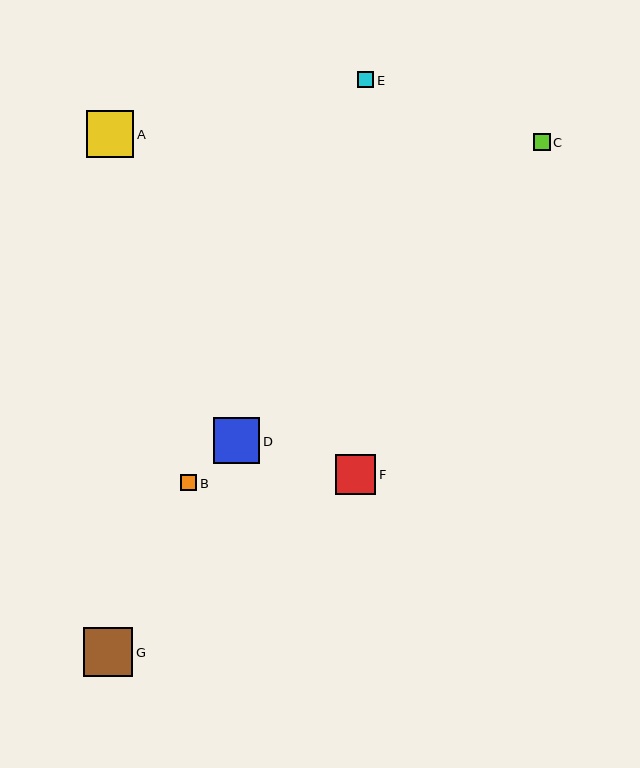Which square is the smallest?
Square B is the smallest with a size of approximately 16 pixels.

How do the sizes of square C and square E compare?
Square C and square E are approximately the same size.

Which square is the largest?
Square G is the largest with a size of approximately 49 pixels.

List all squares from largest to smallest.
From largest to smallest: G, A, D, F, C, E, B.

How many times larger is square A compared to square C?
Square A is approximately 2.8 times the size of square C.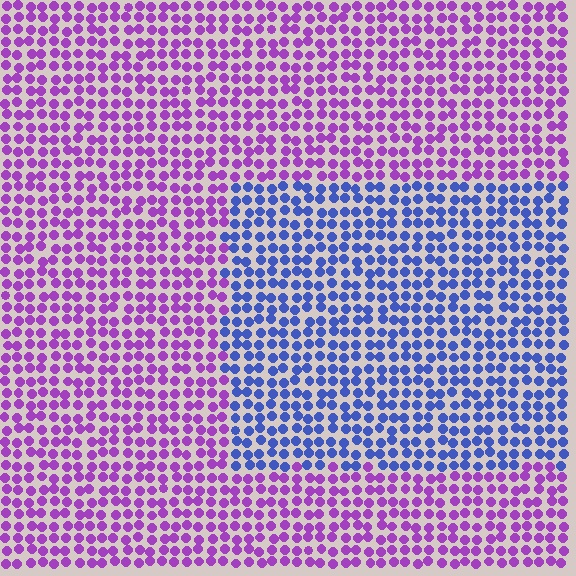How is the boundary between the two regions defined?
The boundary is defined purely by a slight shift in hue (about 57 degrees). Spacing, size, and orientation are identical on both sides.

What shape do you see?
I see a rectangle.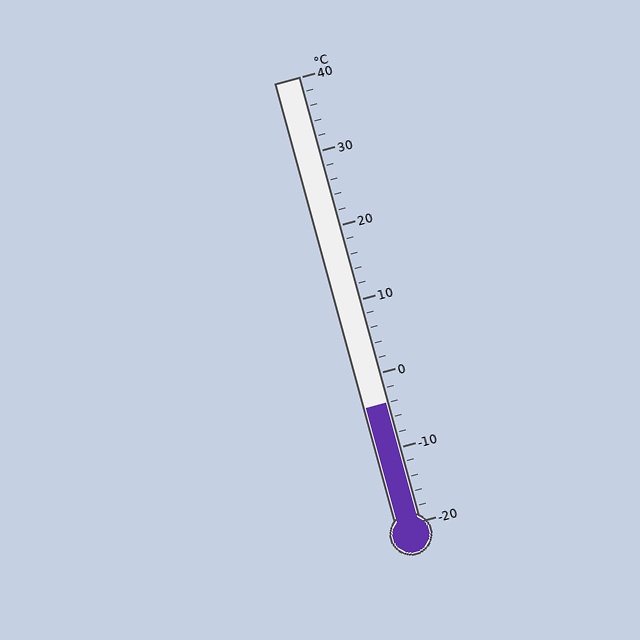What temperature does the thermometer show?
The thermometer shows approximately -4°C.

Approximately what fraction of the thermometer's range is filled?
The thermometer is filled to approximately 25% of its range.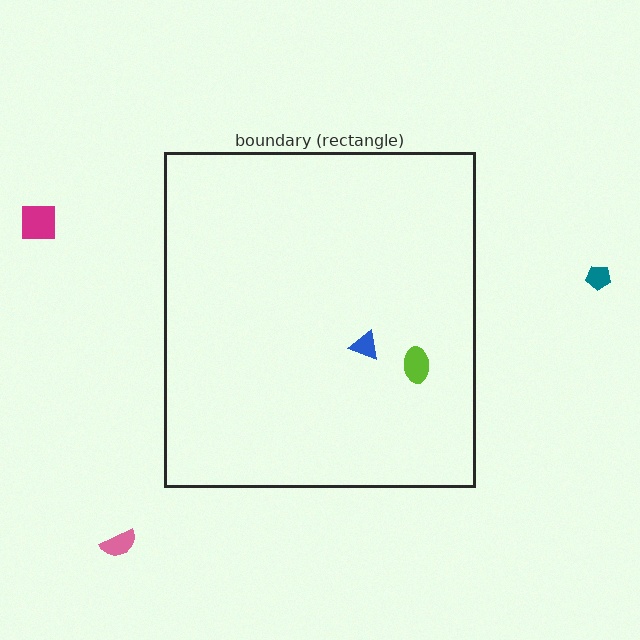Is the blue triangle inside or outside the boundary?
Inside.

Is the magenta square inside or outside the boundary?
Outside.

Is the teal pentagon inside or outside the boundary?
Outside.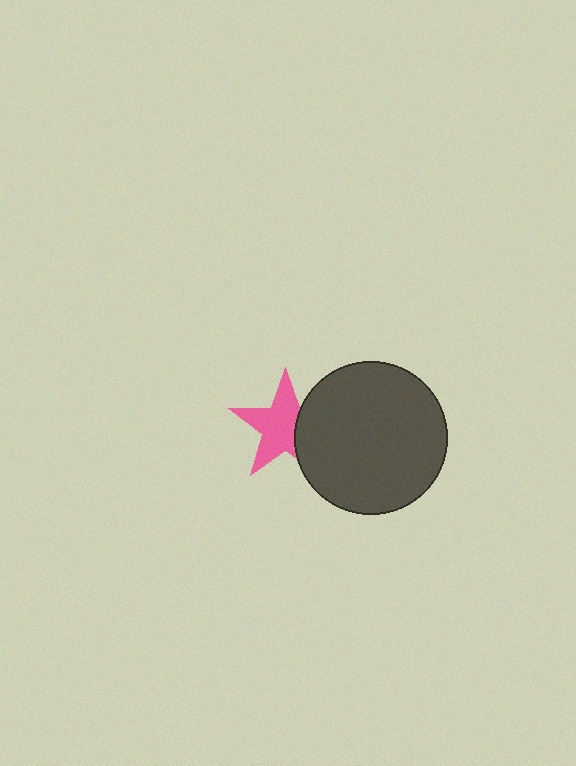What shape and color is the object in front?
The object in front is a dark gray circle.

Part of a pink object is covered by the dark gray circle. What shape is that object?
It is a star.